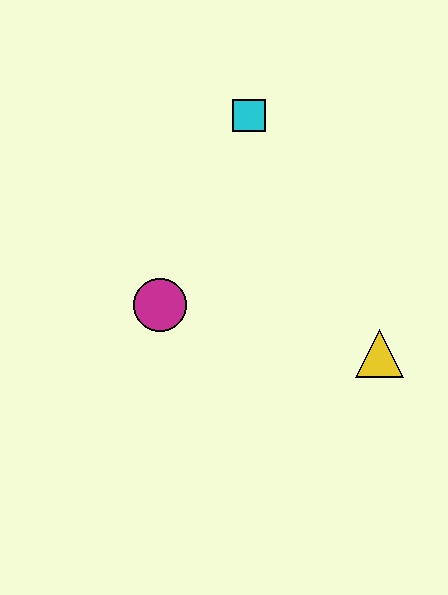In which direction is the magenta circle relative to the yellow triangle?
The magenta circle is to the left of the yellow triangle.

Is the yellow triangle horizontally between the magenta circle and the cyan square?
No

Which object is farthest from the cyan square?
The yellow triangle is farthest from the cyan square.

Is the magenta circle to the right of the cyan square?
No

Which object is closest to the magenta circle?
The cyan square is closest to the magenta circle.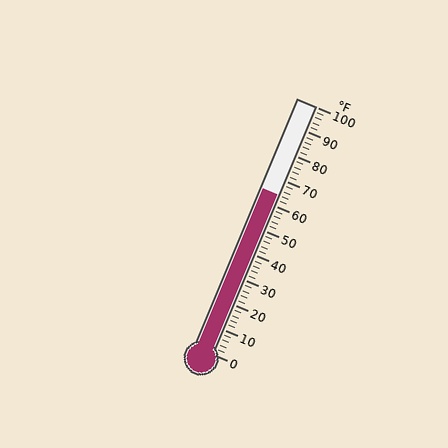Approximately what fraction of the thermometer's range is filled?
The thermometer is filled to approximately 65% of its range.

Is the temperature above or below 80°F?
The temperature is below 80°F.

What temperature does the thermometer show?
The thermometer shows approximately 64°F.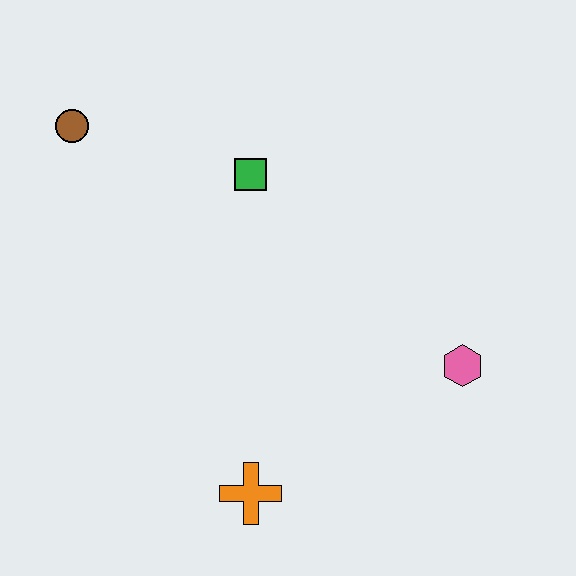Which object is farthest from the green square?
The orange cross is farthest from the green square.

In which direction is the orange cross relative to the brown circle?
The orange cross is below the brown circle.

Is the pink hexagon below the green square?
Yes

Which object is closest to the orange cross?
The pink hexagon is closest to the orange cross.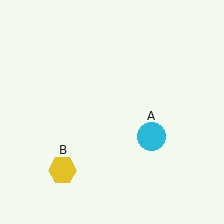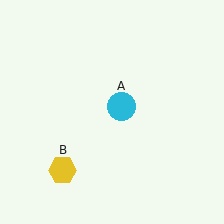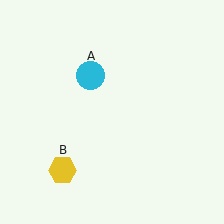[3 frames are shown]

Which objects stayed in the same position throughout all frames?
Yellow hexagon (object B) remained stationary.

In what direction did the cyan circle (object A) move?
The cyan circle (object A) moved up and to the left.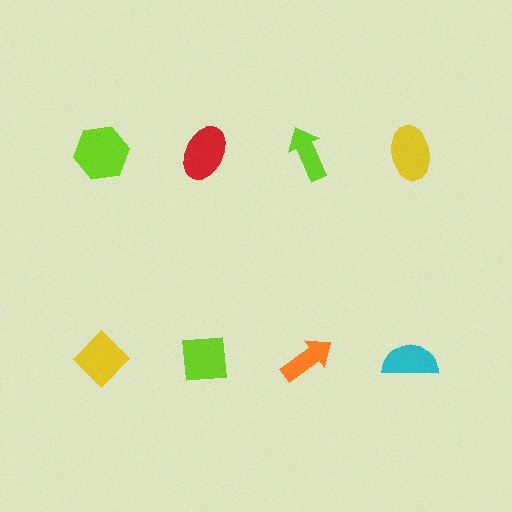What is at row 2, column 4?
A cyan semicircle.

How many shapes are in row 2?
4 shapes.